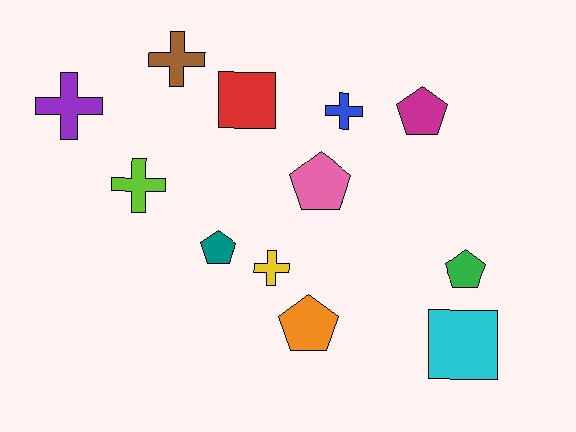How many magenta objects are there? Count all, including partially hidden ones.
There is 1 magenta object.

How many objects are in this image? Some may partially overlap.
There are 12 objects.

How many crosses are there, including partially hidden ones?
There are 5 crosses.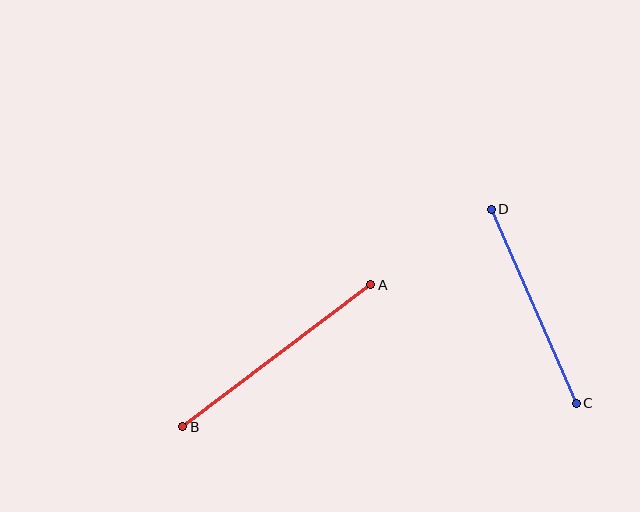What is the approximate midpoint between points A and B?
The midpoint is at approximately (277, 356) pixels.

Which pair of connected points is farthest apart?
Points A and B are farthest apart.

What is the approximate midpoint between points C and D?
The midpoint is at approximately (534, 306) pixels.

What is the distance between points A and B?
The distance is approximately 235 pixels.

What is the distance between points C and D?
The distance is approximately 212 pixels.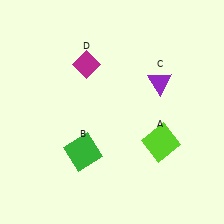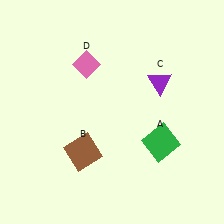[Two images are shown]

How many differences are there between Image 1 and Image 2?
There are 3 differences between the two images.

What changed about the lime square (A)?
In Image 1, A is lime. In Image 2, it changed to green.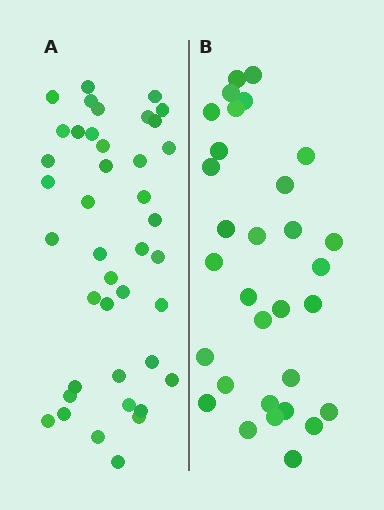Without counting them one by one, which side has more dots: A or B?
Region A (the left region) has more dots.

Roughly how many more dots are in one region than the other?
Region A has roughly 10 or so more dots than region B.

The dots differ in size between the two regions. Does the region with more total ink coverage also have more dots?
No. Region B has more total ink coverage because its dots are larger, but region A actually contains more individual dots. Total area can be misleading — the number of items is what matters here.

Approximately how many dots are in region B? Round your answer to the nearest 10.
About 30 dots. (The exact count is 31, which rounds to 30.)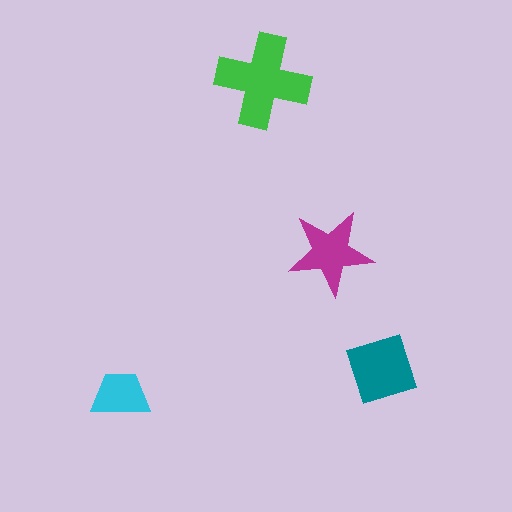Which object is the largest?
The green cross.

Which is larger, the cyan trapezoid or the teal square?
The teal square.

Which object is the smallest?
The cyan trapezoid.